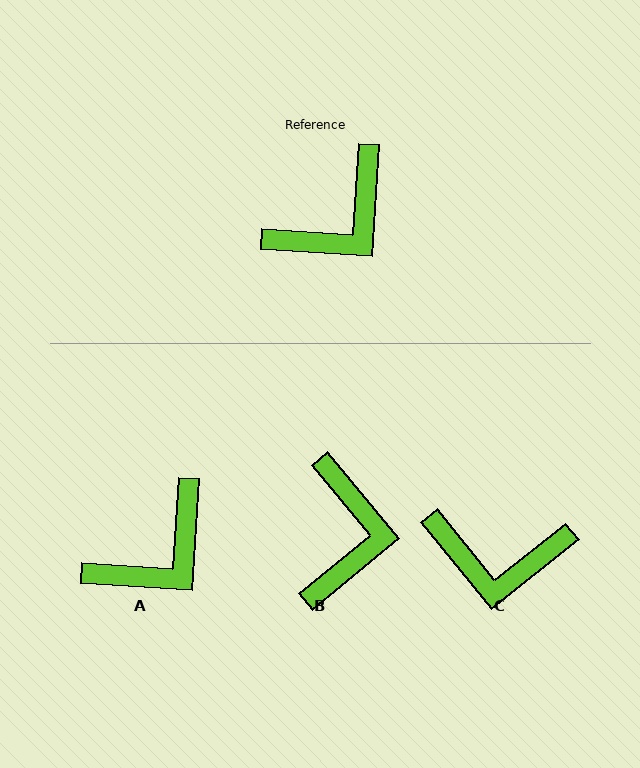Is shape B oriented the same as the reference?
No, it is off by about 43 degrees.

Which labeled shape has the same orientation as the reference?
A.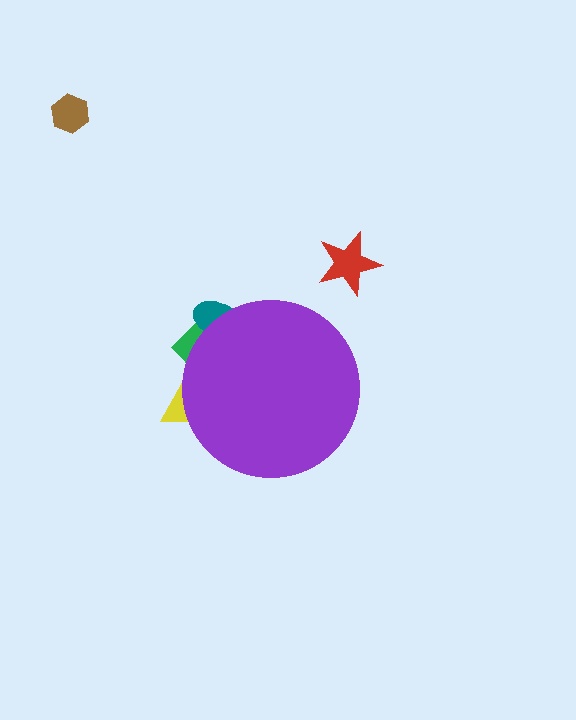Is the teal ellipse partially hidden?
Yes, the teal ellipse is partially hidden behind the purple circle.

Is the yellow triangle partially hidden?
Yes, the yellow triangle is partially hidden behind the purple circle.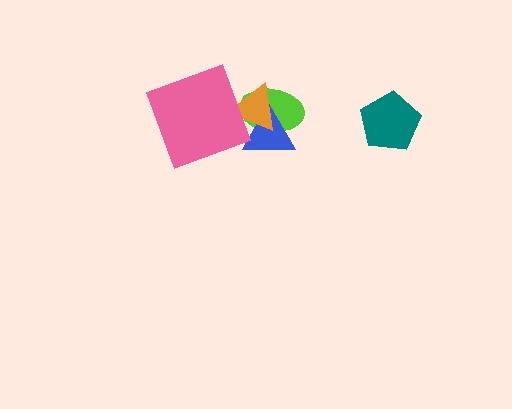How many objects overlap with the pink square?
1 object overlaps with the pink square.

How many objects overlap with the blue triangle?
2 objects overlap with the blue triangle.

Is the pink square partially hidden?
No, no other shape covers it.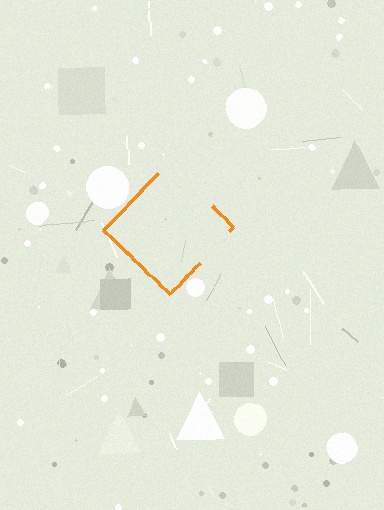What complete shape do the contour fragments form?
The contour fragments form a diamond.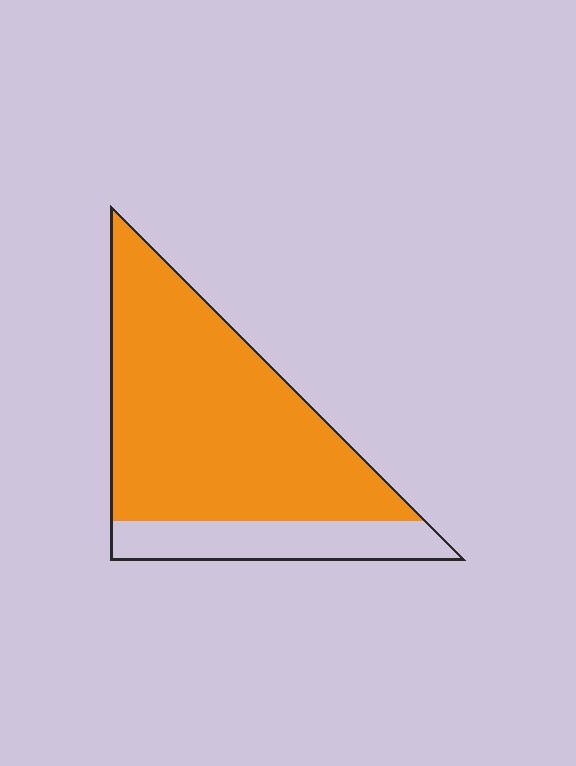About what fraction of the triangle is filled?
About four fifths (4/5).